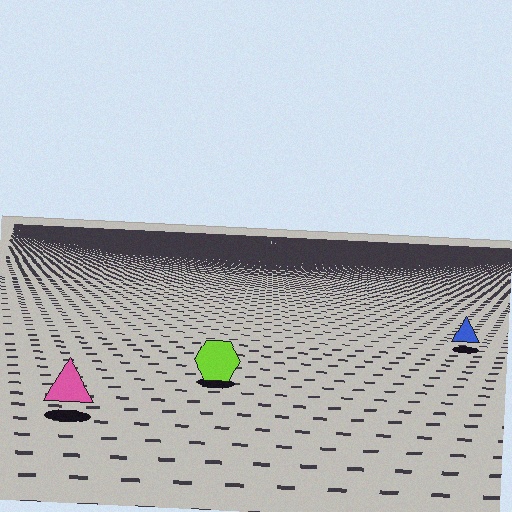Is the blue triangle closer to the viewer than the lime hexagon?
No. The lime hexagon is closer — you can tell from the texture gradient: the ground texture is coarser near it.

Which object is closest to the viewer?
The pink triangle is closest. The texture marks near it are larger and more spread out.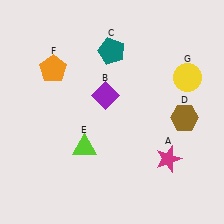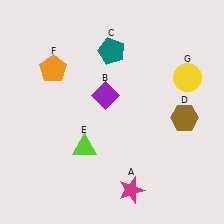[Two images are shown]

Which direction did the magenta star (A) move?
The magenta star (A) moved left.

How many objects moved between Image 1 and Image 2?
1 object moved between the two images.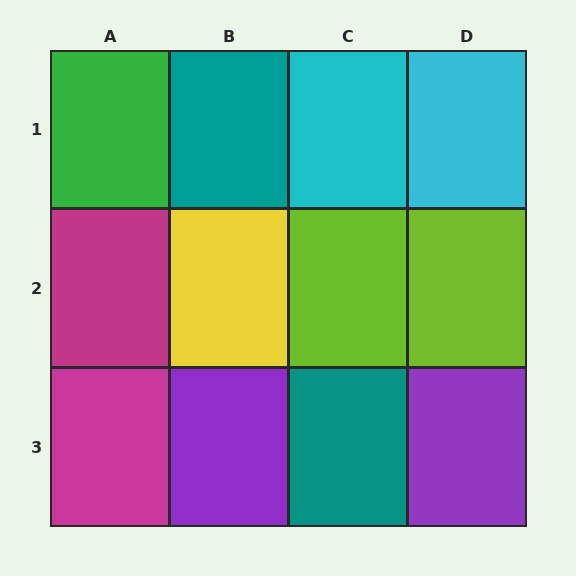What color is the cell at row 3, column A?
Magenta.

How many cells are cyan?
2 cells are cyan.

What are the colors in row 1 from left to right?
Green, teal, cyan, cyan.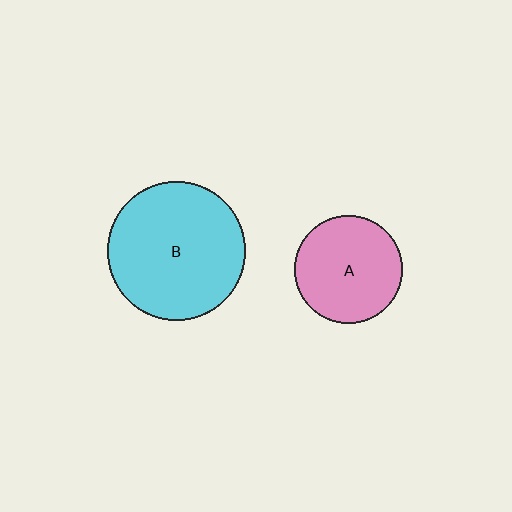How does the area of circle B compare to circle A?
Approximately 1.7 times.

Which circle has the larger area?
Circle B (cyan).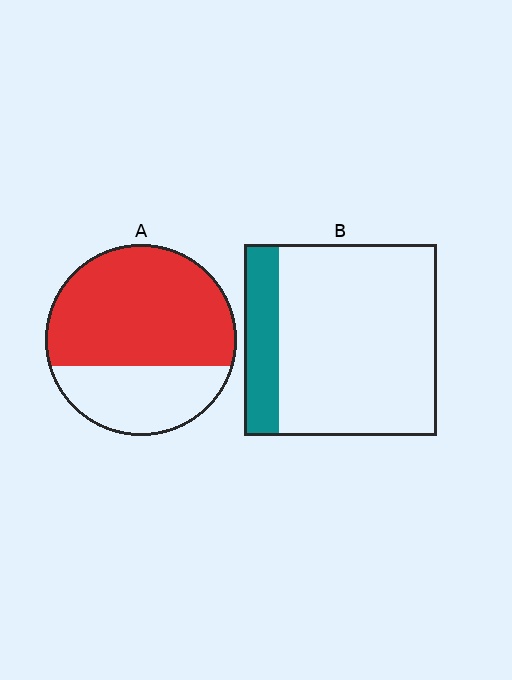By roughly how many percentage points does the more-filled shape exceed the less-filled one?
By roughly 50 percentage points (A over B).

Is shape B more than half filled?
No.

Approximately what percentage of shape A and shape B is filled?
A is approximately 65% and B is approximately 20%.